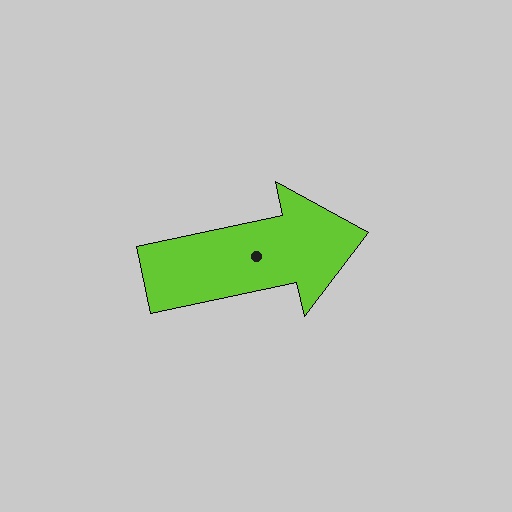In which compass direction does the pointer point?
East.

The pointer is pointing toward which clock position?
Roughly 3 o'clock.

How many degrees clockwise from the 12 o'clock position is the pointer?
Approximately 78 degrees.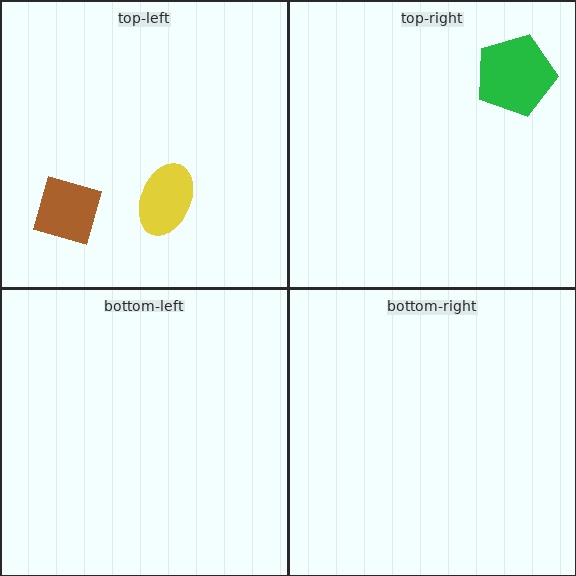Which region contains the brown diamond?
The top-left region.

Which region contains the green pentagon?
The top-right region.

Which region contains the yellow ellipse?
The top-left region.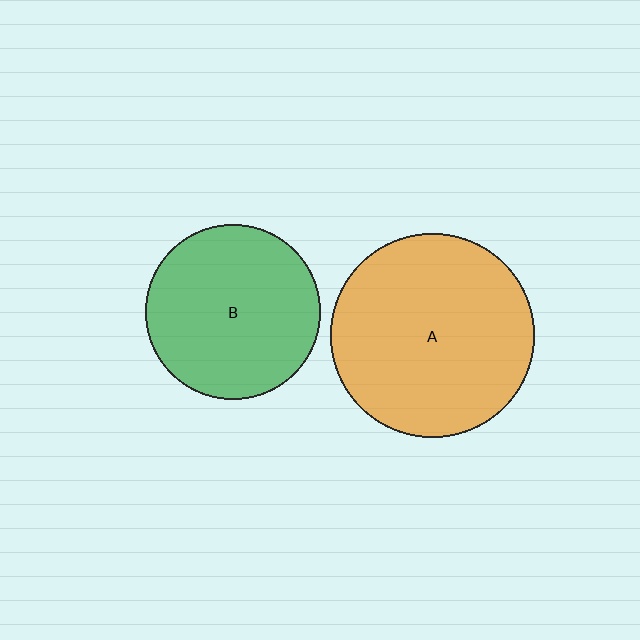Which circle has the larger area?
Circle A (orange).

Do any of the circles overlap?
No, none of the circles overlap.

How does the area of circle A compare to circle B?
Approximately 1.4 times.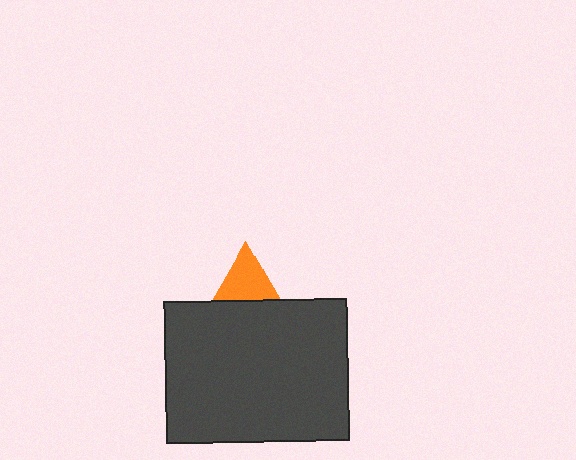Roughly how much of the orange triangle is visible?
About half of it is visible (roughly 51%).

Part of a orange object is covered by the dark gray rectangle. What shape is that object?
It is a triangle.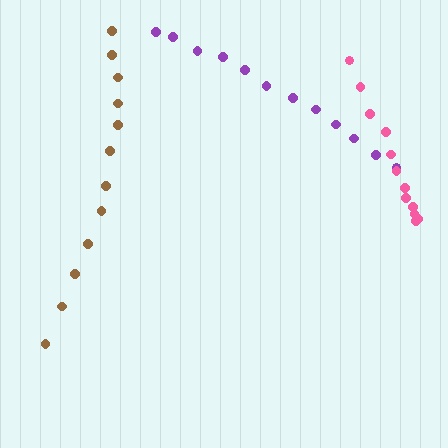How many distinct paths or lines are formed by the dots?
There are 3 distinct paths.